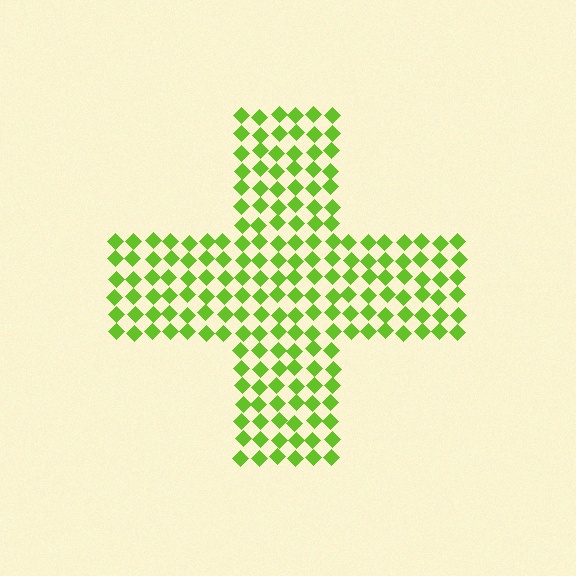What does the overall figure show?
The overall figure shows a cross.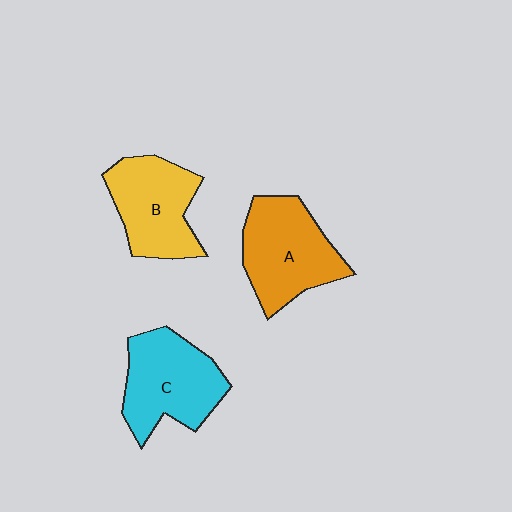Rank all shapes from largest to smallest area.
From largest to smallest: A (orange), C (cyan), B (yellow).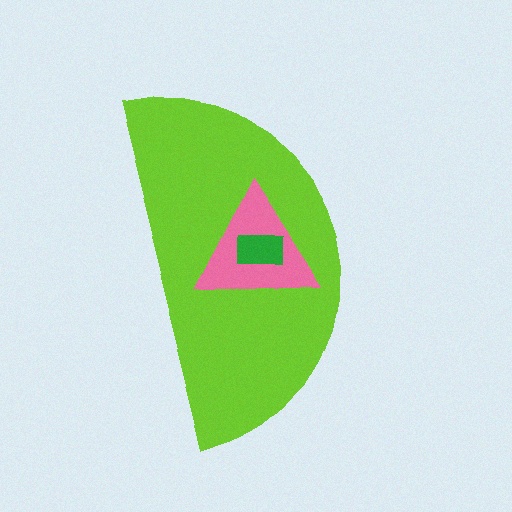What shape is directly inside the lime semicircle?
The pink triangle.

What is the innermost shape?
The green rectangle.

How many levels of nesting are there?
3.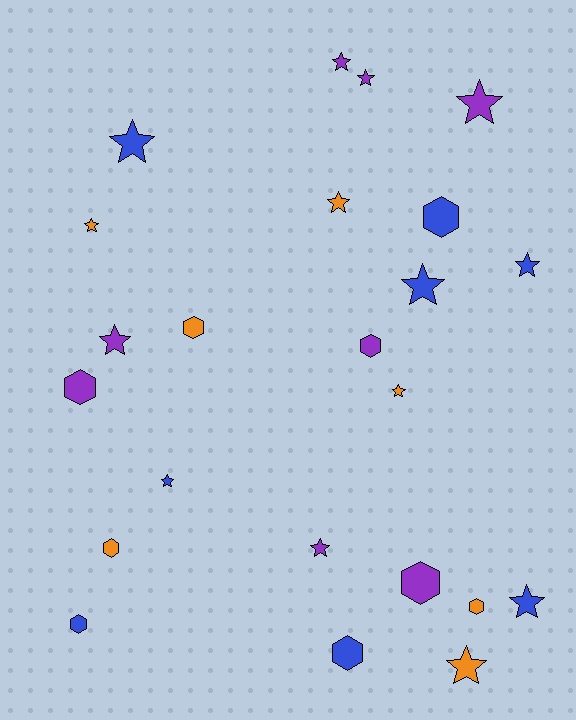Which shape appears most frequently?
Star, with 14 objects.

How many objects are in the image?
There are 23 objects.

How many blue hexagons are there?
There are 3 blue hexagons.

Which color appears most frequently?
Blue, with 8 objects.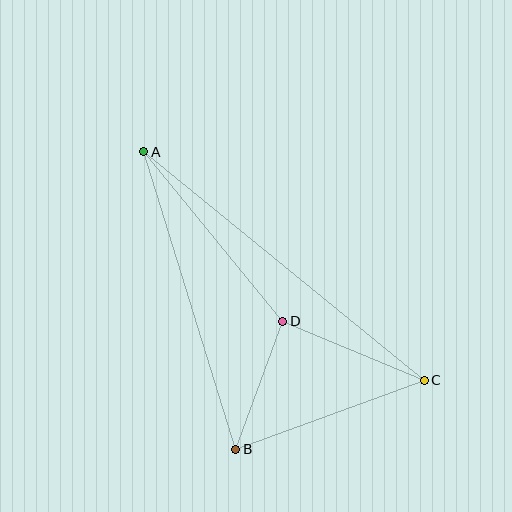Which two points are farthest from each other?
Points A and C are farthest from each other.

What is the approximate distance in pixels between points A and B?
The distance between A and B is approximately 311 pixels.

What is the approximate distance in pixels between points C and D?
The distance between C and D is approximately 153 pixels.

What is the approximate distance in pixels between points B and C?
The distance between B and C is approximately 201 pixels.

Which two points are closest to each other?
Points B and D are closest to each other.